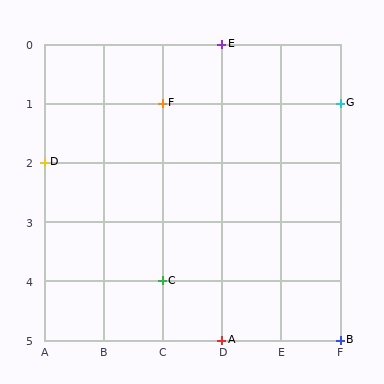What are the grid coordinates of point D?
Point D is at grid coordinates (A, 2).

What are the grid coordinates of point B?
Point B is at grid coordinates (F, 5).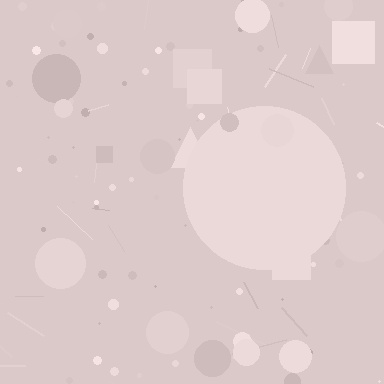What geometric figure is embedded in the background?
A circle is embedded in the background.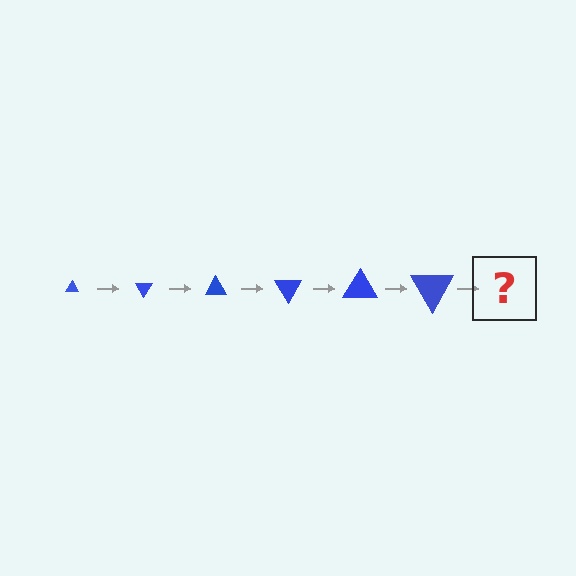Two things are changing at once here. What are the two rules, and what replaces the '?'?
The two rules are that the triangle grows larger each step and it rotates 60 degrees each step. The '?' should be a triangle, larger than the previous one and rotated 360 degrees from the start.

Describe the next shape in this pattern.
It should be a triangle, larger than the previous one and rotated 360 degrees from the start.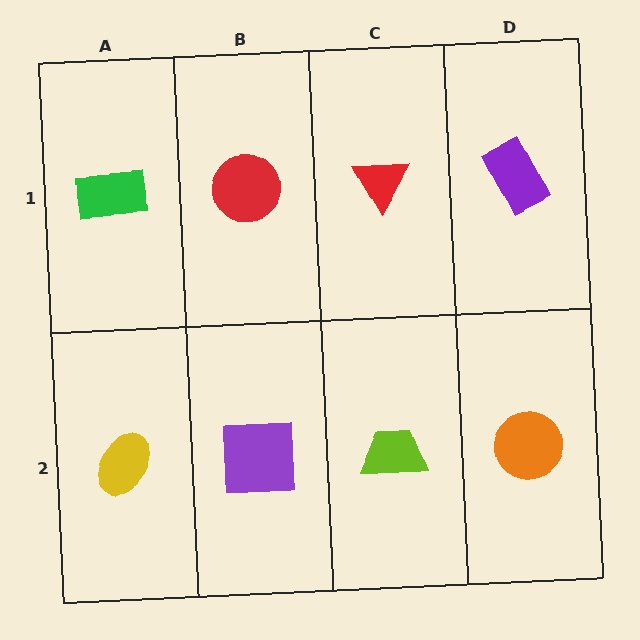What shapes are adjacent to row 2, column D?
A purple rectangle (row 1, column D), a lime trapezoid (row 2, column C).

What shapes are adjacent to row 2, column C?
A red triangle (row 1, column C), a purple square (row 2, column B), an orange circle (row 2, column D).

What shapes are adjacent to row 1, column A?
A yellow ellipse (row 2, column A), a red circle (row 1, column B).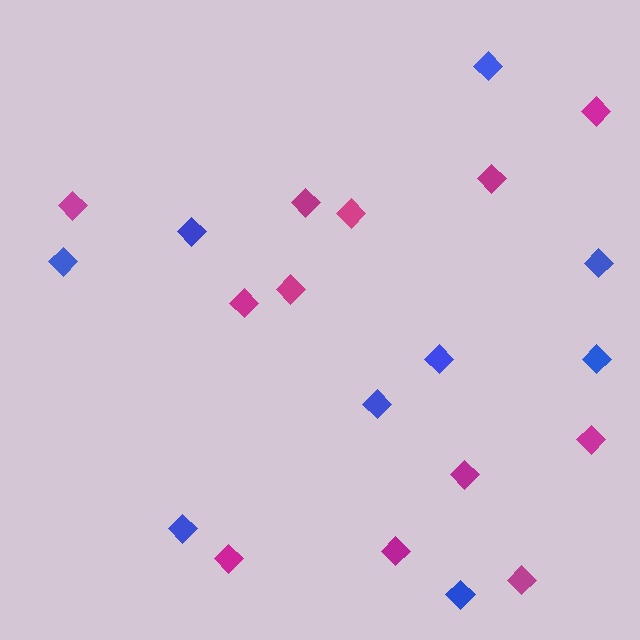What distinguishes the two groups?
There are 2 groups: one group of magenta diamonds (12) and one group of blue diamonds (9).